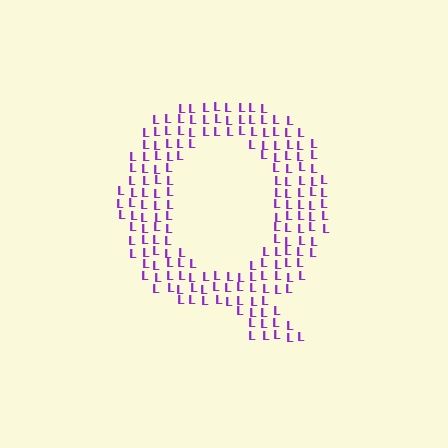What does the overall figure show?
The overall figure shows the letter Q.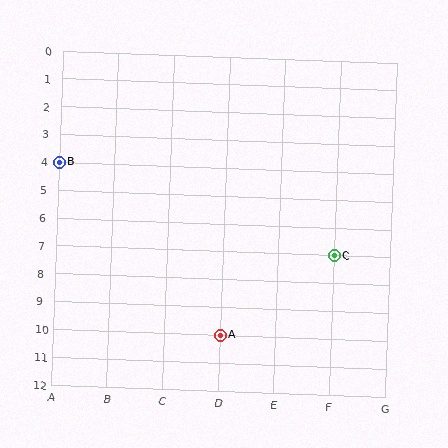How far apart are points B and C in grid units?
Points B and C are 5 columns and 3 rows apart (about 5.8 grid units diagonally).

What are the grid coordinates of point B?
Point B is at grid coordinates (A, 4).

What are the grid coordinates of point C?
Point C is at grid coordinates (F, 7).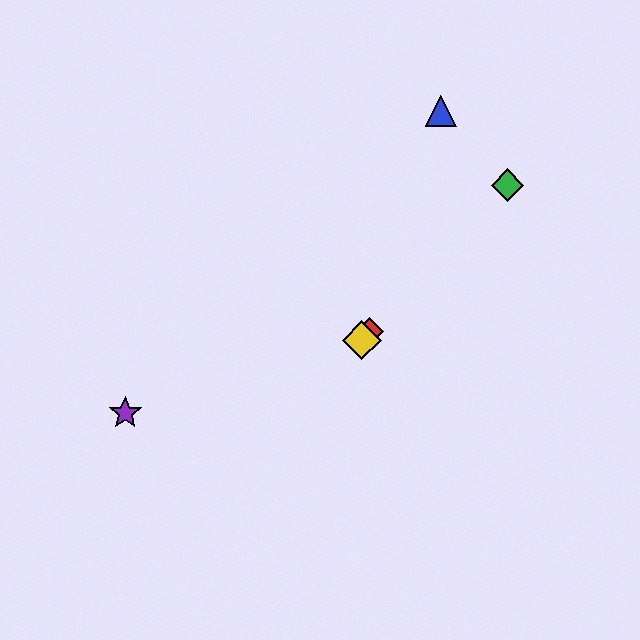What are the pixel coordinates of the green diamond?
The green diamond is at (507, 185).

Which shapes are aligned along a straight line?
The red diamond, the green diamond, the yellow diamond are aligned along a straight line.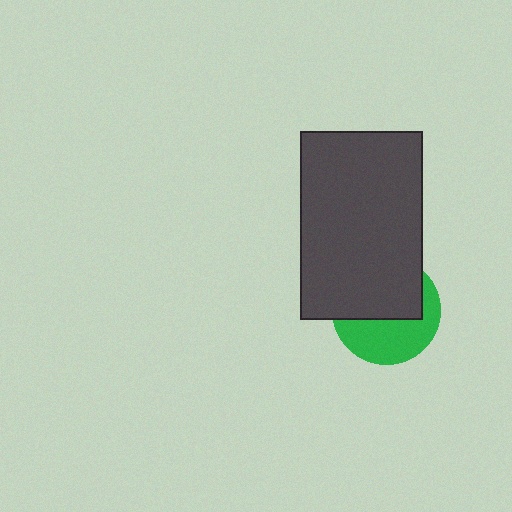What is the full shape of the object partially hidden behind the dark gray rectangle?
The partially hidden object is a green circle.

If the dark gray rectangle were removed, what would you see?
You would see the complete green circle.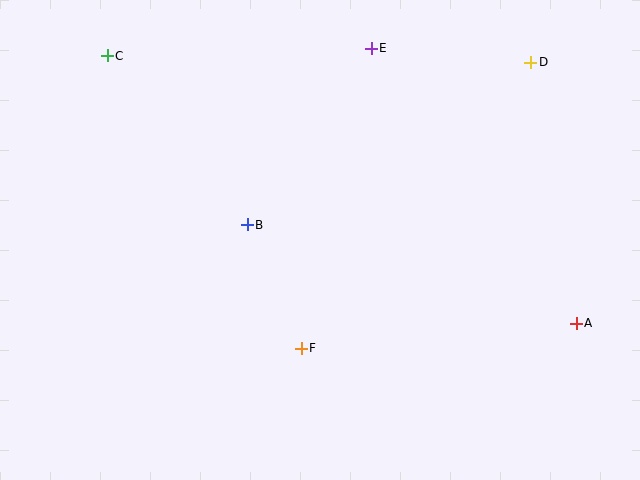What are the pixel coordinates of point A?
Point A is at (576, 323).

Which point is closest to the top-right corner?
Point D is closest to the top-right corner.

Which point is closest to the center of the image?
Point B at (247, 225) is closest to the center.